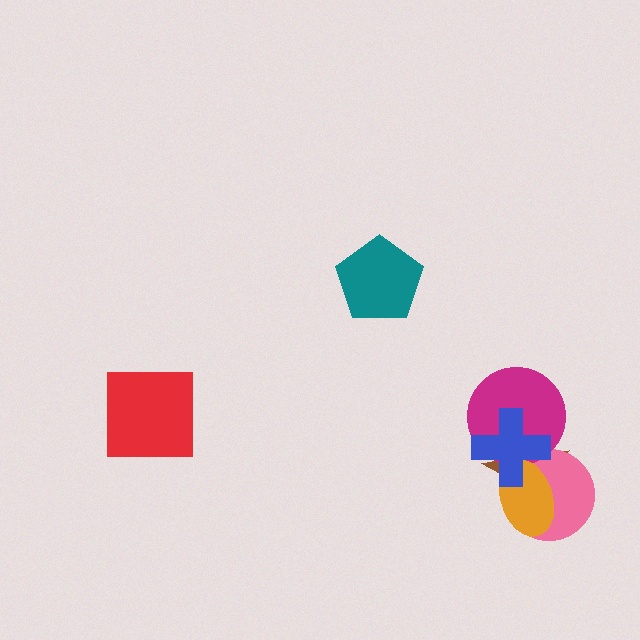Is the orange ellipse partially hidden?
Yes, it is partially covered by another shape.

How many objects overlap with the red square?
0 objects overlap with the red square.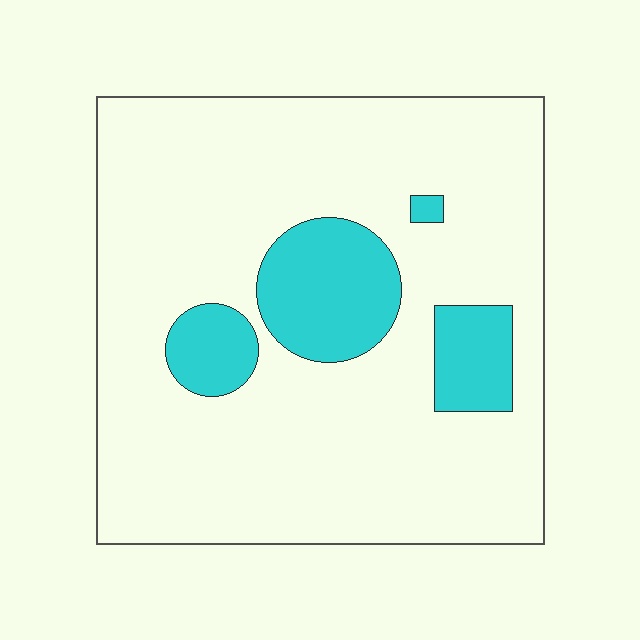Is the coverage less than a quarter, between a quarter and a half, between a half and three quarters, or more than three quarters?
Less than a quarter.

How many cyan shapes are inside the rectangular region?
4.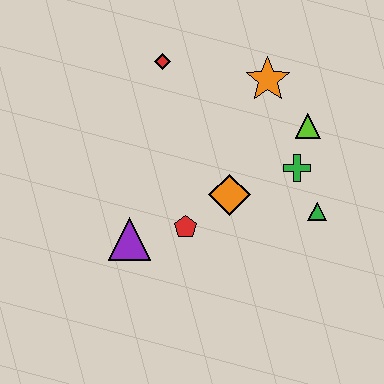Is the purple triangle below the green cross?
Yes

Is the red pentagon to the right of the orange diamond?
No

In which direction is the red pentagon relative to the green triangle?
The red pentagon is to the left of the green triangle.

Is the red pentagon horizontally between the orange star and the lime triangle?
No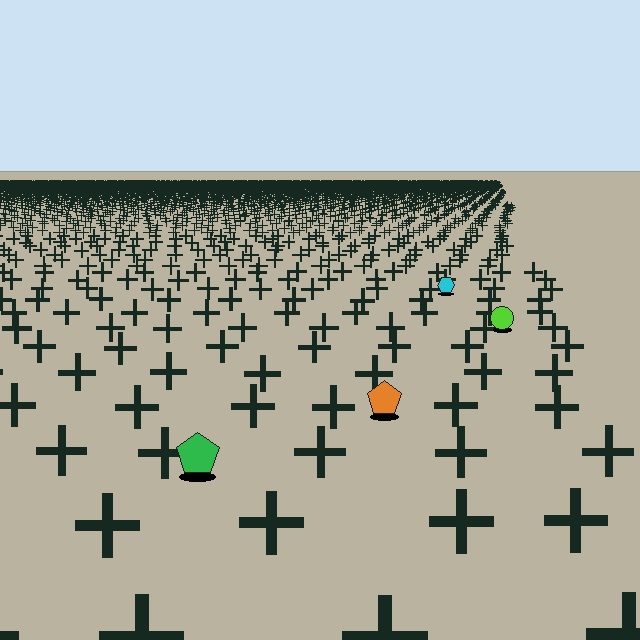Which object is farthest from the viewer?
The cyan hexagon is farthest from the viewer. It appears smaller and the ground texture around it is denser.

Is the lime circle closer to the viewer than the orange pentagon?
No. The orange pentagon is closer — you can tell from the texture gradient: the ground texture is coarser near it.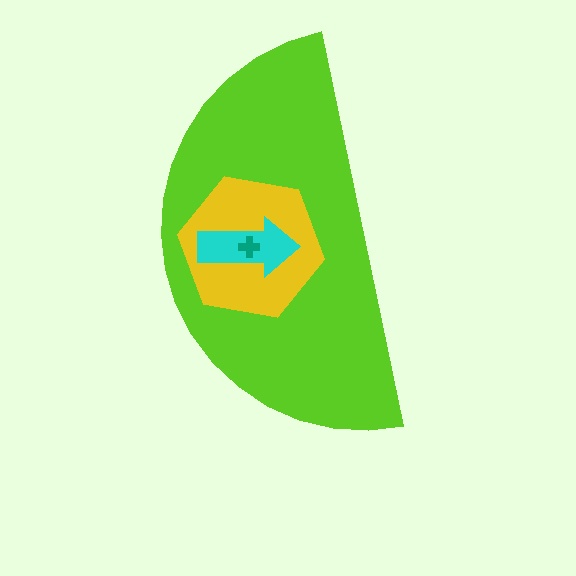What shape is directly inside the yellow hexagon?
The cyan arrow.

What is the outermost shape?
The lime semicircle.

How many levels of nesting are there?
4.